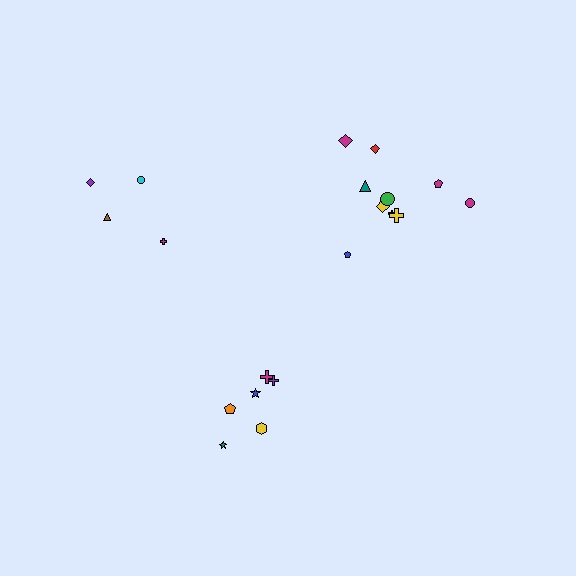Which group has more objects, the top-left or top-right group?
The top-right group.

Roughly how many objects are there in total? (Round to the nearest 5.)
Roughly 20 objects in total.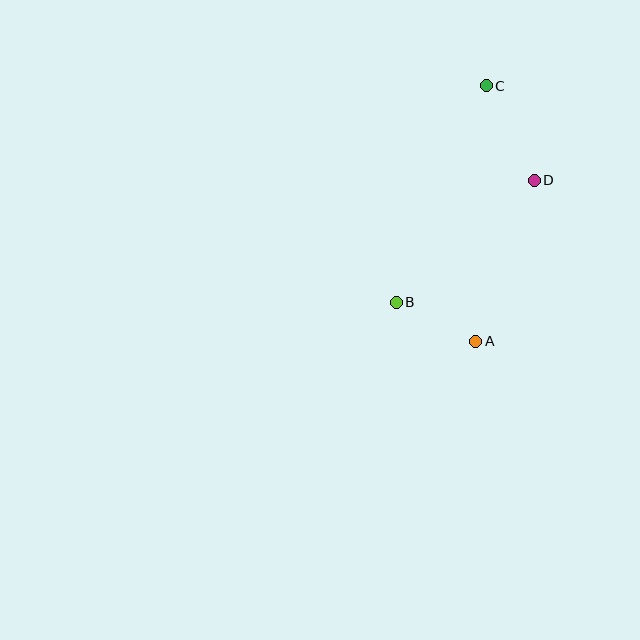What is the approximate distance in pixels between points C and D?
The distance between C and D is approximately 106 pixels.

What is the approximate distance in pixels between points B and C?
The distance between B and C is approximately 234 pixels.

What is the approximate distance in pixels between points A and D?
The distance between A and D is approximately 171 pixels.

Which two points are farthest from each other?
Points A and C are farthest from each other.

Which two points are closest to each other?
Points A and B are closest to each other.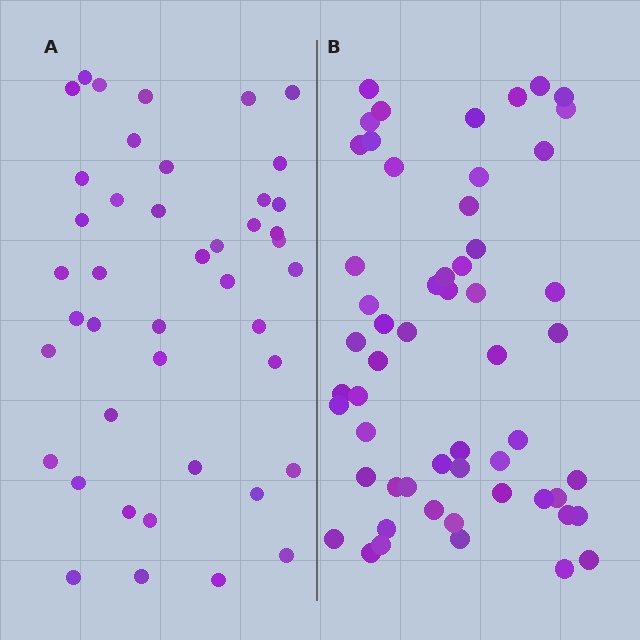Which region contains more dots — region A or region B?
Region B (the right region) has more dots.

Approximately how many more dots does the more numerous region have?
Region B has approximately 15 more dots than region A.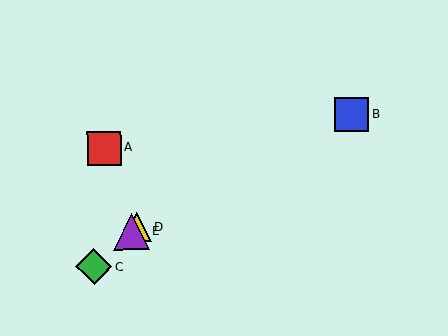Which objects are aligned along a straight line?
Objects C, D, E are aligned along a straight line.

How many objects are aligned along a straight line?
3 objects (C, D, E) are aligned along a straight line.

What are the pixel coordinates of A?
Object A is at (104, 148).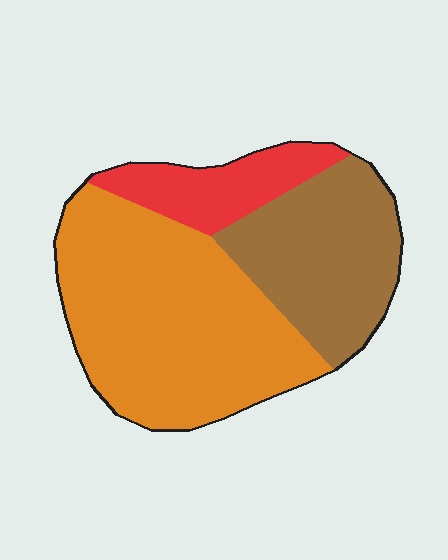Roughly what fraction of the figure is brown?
Brown covers 31% of the figure.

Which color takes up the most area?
Orange, at roughly 55%.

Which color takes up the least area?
Red, at roughly 15%.